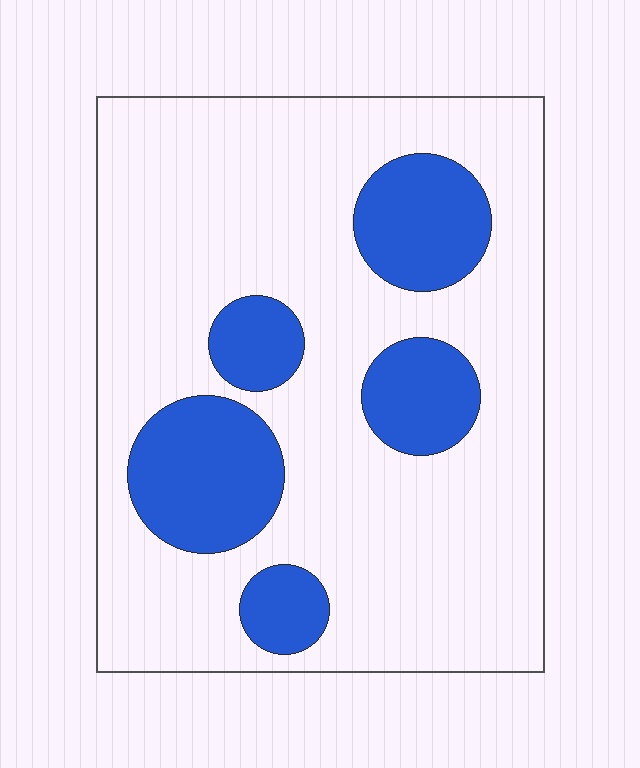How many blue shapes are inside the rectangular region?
5.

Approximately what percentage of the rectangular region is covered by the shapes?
Approximately 25%.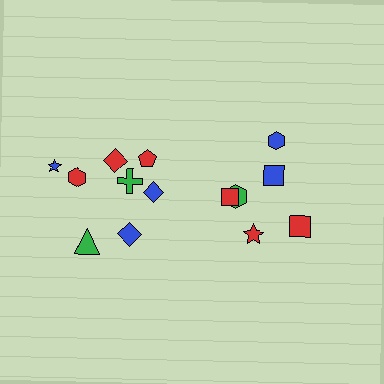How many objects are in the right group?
There are 6 objects.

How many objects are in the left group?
There are 8 objects.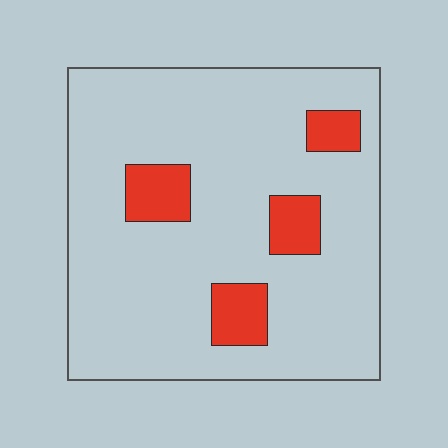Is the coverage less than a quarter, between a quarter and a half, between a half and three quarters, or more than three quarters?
Less than a quarter.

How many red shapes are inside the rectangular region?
4.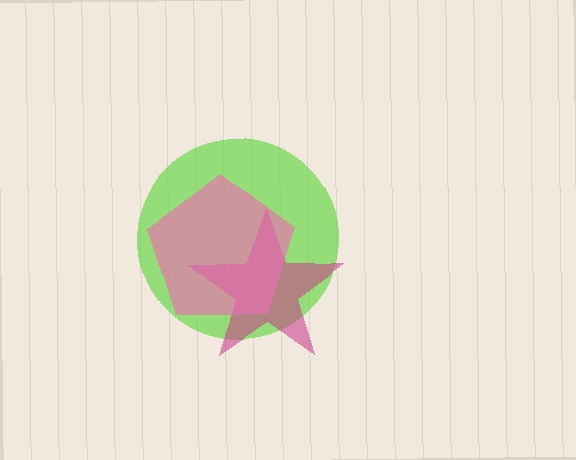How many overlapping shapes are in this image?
There are 3 overlapping shapes in the image.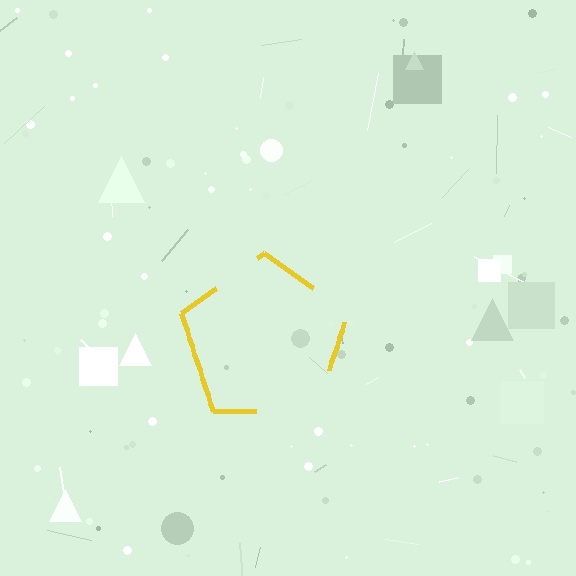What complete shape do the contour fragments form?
The contour fragments form a pentagon.